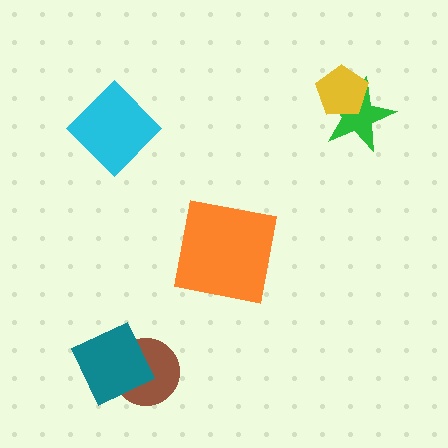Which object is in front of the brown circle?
The teal diamond is in front of the brown circle.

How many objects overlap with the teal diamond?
1 object overlaps with the teal diamond.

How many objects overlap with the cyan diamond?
0 objects overlap with the cyan diamond.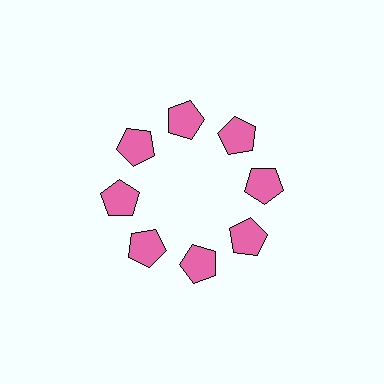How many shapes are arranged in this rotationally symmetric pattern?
There are 8 shapes, arranged in 8 groups of 1.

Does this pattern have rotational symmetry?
Yes, this pattern has 8-fold rotational symmetry. It looks the same after rotating 45 degrees around the center.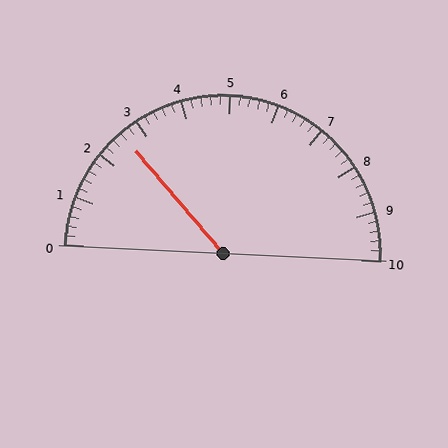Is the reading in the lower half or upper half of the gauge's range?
The reading is in the lower half of the range (0 to 10).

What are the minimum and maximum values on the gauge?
The gauge ranges from 0 to 10.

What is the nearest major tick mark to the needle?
The nearest major tick mark is 3.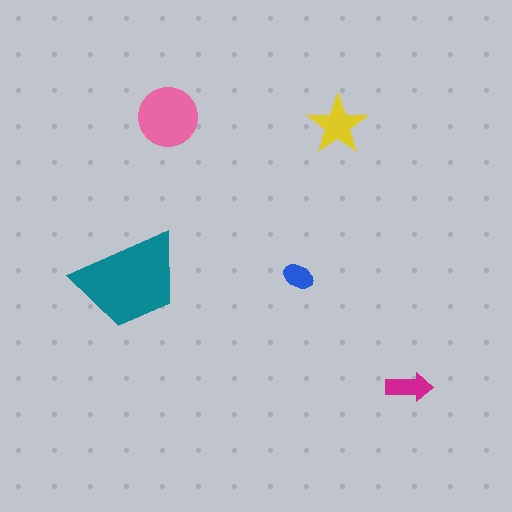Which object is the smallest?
The blue ellipse.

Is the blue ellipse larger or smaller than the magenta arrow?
Smaller.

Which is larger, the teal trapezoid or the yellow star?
The teal trapezoid.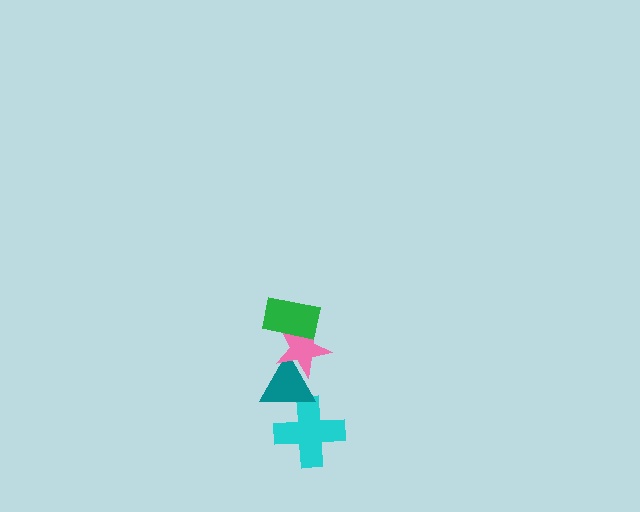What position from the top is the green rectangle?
The green rectangle is 1st from the top.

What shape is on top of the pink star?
The green rectangle is on top of the pink star.